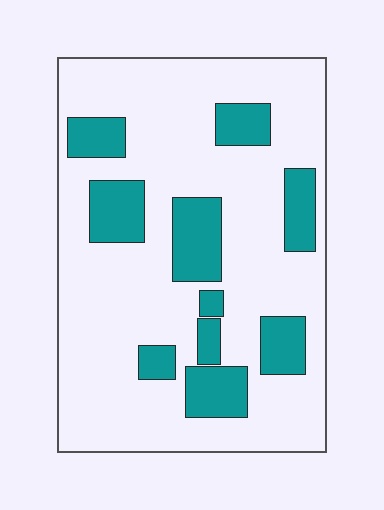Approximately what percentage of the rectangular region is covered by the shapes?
Approximately 25%.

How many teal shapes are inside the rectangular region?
10.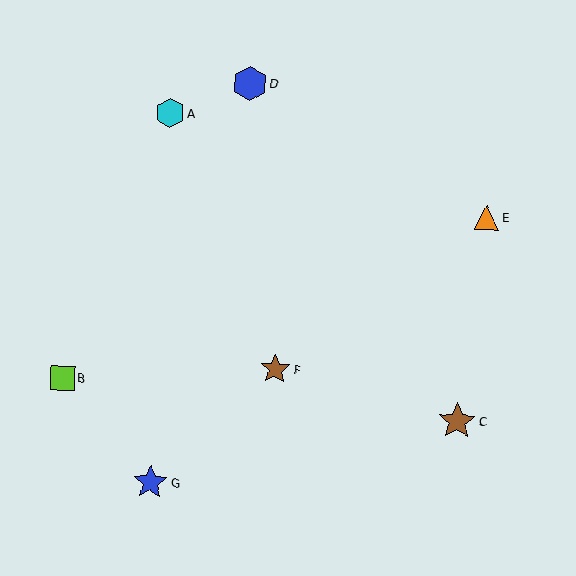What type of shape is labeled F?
Shape F is a brown star.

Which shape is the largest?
The brown star (labeled C) is the largest.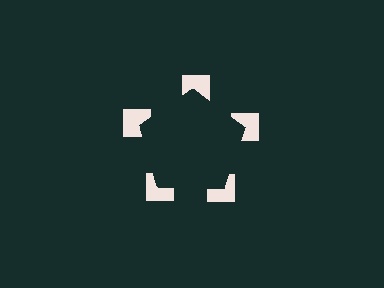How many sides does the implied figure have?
5 sides.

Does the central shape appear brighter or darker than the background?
It typically appears slightly darker than the background, even though no actual brightness change is drawn.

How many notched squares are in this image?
There are 5 — one at each vertex of the illusory pentagon.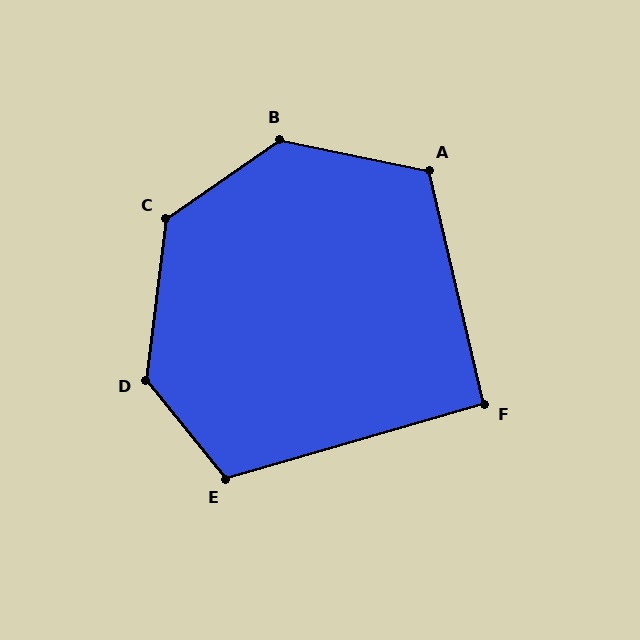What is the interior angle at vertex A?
Approximately 115 degrees (obtuse).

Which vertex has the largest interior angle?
D, at approximately 134 degrees.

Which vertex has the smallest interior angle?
F, at approximately 93 degrees.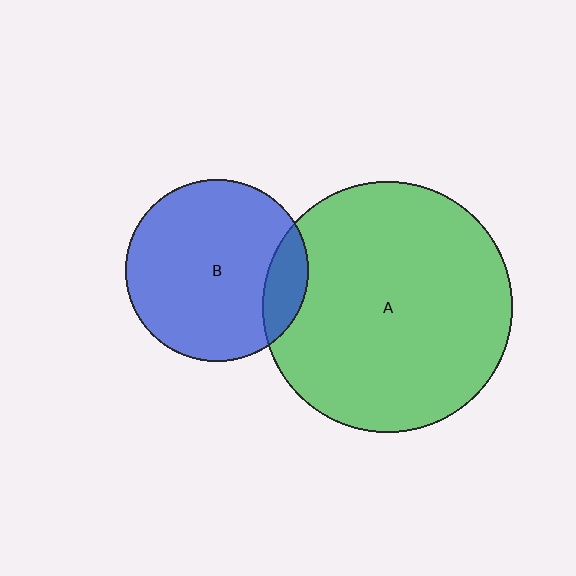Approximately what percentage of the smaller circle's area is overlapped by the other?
Approximately 15%.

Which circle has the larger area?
Circle A (green).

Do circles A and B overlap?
Yes.